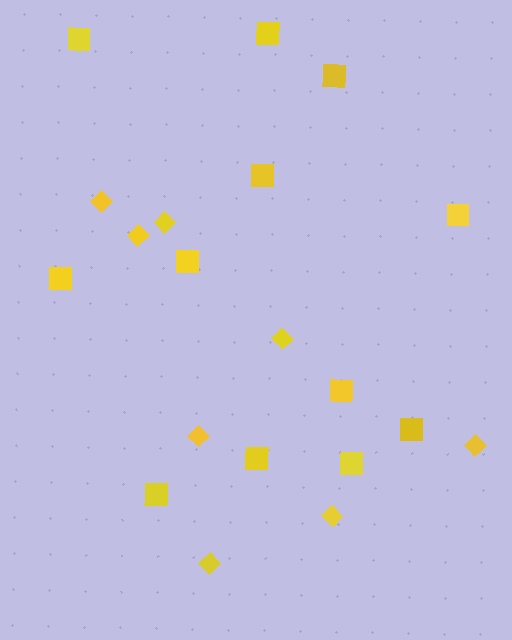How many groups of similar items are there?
There are 2 groups: one group of squares (12) and one group of diamonds (8).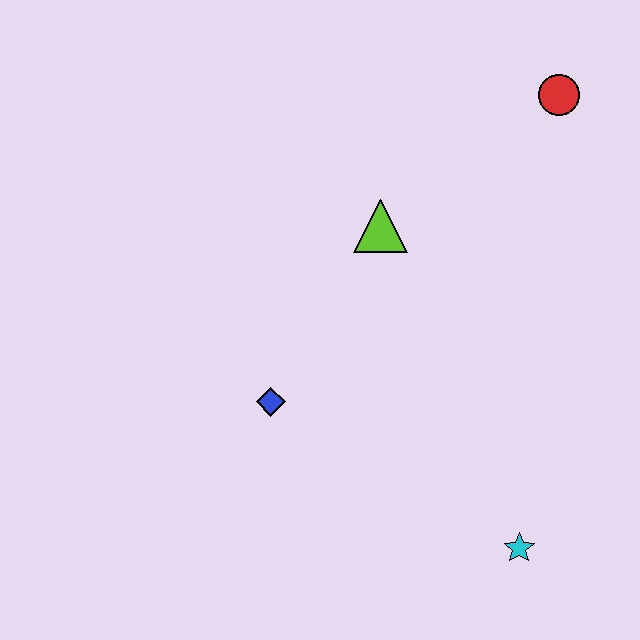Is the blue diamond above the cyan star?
Yes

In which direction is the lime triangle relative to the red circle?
The lime triangle is to the left of the red circle.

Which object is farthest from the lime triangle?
The cyan star is farthest from the lime triangle.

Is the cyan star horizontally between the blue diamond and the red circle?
Yes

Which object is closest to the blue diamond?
The lime triangle is closest to the blue diamond.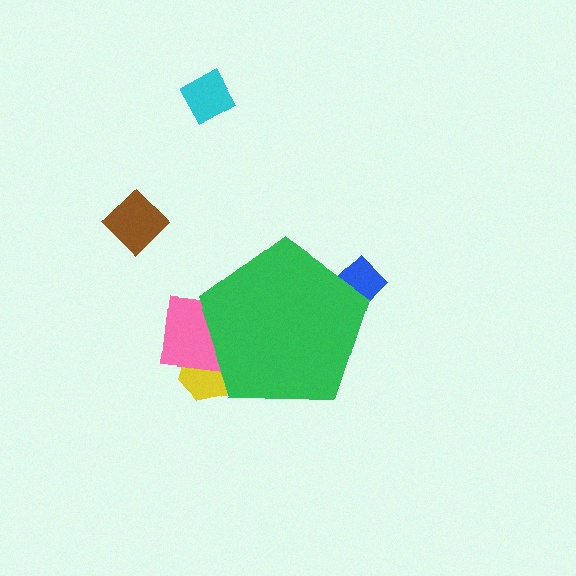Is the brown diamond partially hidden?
No, the brown diamond is fully visible.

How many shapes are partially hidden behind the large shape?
3 shapes are partially hidden.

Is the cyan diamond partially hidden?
No, the cyan diamond is fully visible.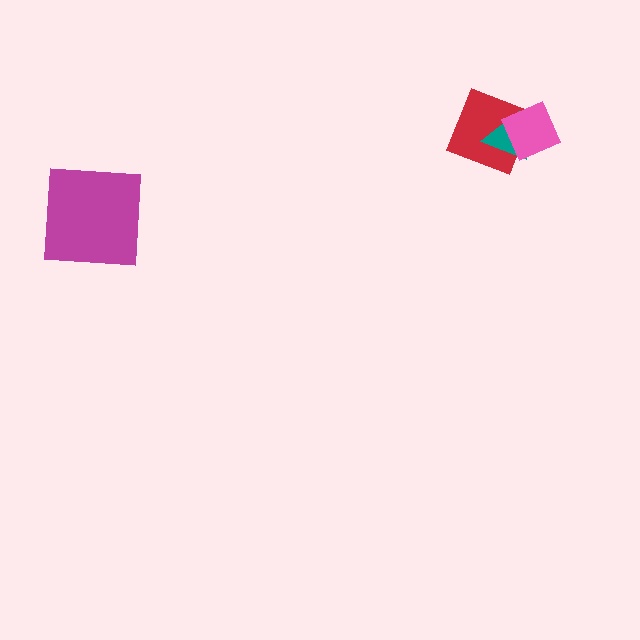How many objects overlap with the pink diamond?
2 objects overlap with the pink diamond.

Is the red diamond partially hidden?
Yes, it is partially covered by another shape.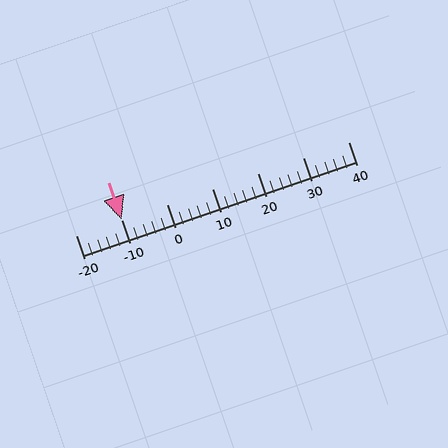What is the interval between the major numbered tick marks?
The major tick marks are spaced 10 units apart.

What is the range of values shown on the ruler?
The ruler shows values from -20 to 40.